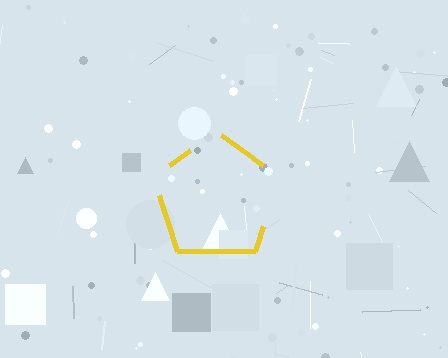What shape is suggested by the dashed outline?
The dashed outline suggests a pentagon.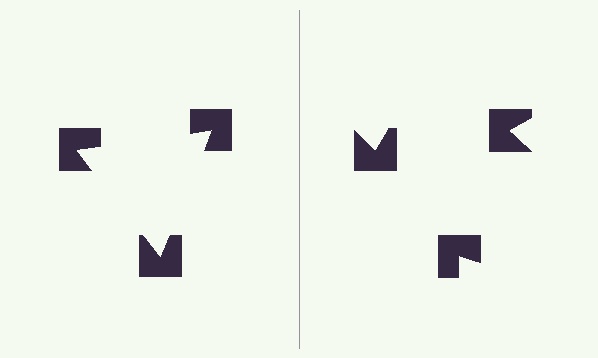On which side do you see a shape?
An illusory triangle appears on the left side. On the right side the wedge cuts are rotated, so no coherent shape forms.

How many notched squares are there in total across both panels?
6 — 3 on each side.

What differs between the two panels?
The notched squares are positioned identically on both sides; only the wedge orientations differ. On the left they align to a triangle; on the right they are misaligned.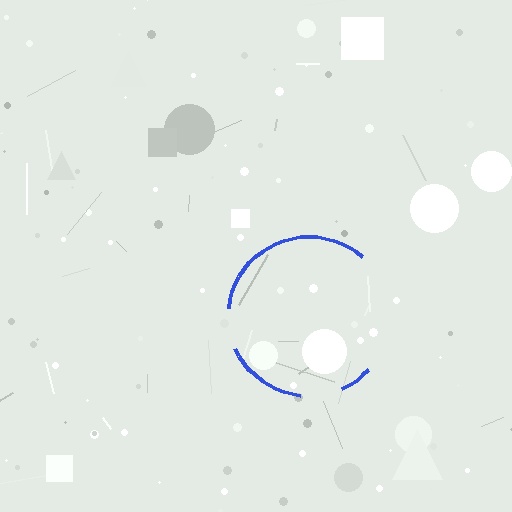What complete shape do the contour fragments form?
The contour fragments form a circle.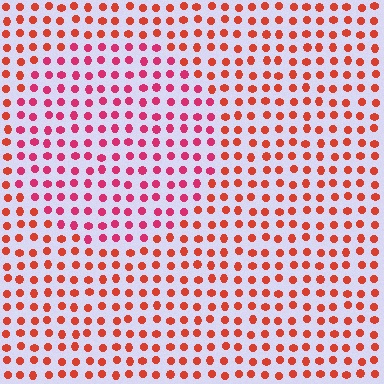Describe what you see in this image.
The image is filled with small red elements in a uniform arrangement. A circle-shaped region is visible where the elements are tinted to a slightly different hue, forming a subtle color boundary.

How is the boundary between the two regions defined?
The boundary is defined purely by a slight shift in hue (about 29 degrees). Spacing, size, and orientation are identical on both sides.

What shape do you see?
I see a circle.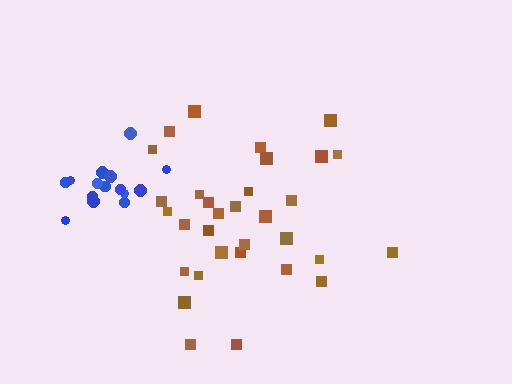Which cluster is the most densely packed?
Blue.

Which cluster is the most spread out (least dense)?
Brown.